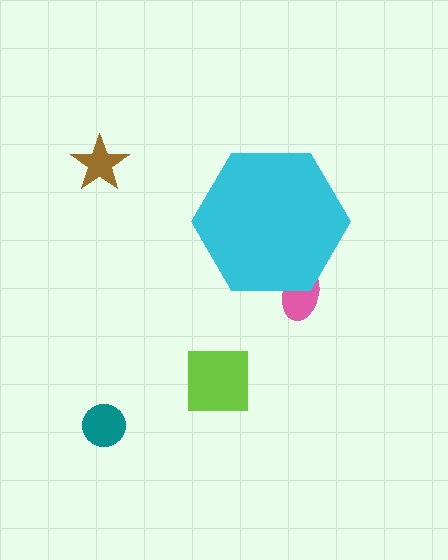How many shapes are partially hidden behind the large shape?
1 shape is partially hidden.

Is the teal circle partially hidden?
No, the teal circle is fully visible.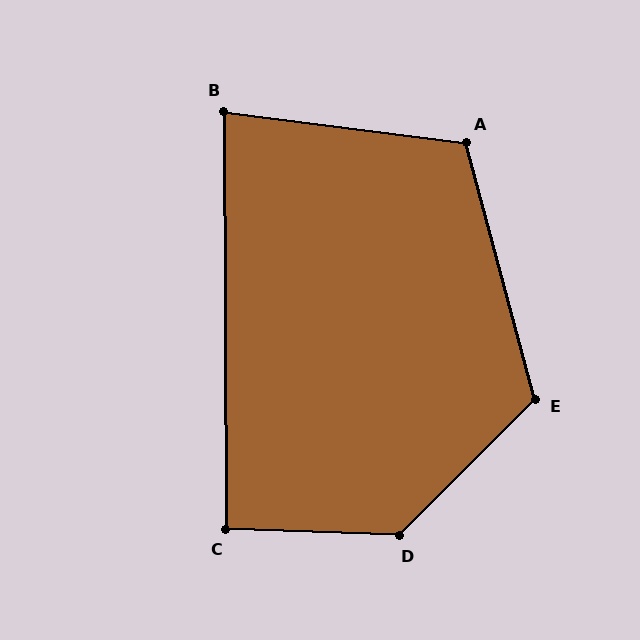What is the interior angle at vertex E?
Approximately 120 degrees (obtuse).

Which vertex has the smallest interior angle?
B, at approximately 82 degrees.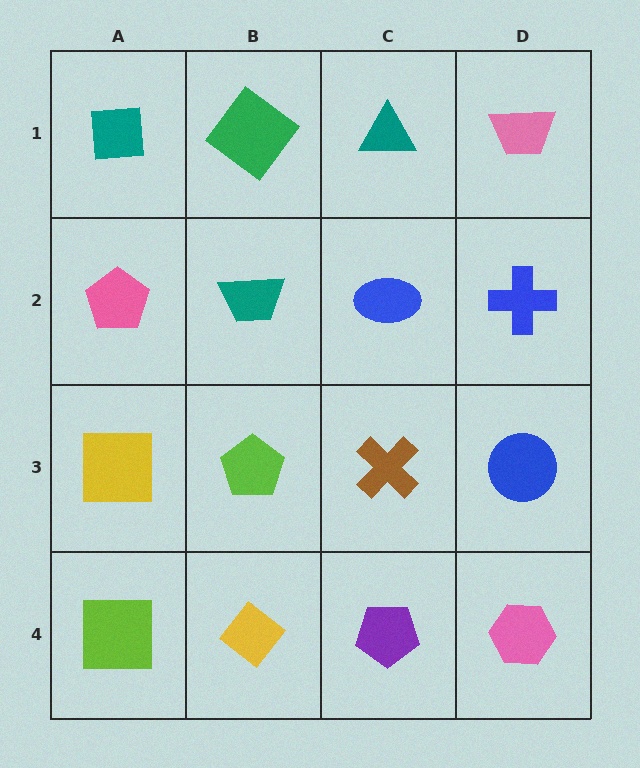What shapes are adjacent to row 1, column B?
A teal trapezoid (row 2, column B), a teal square (row 1, column A), a teal triangle (row 1, column C).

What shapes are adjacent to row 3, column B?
A teal trapezoid (row 2, column B), a yellow diamond (row 4, column B), a yellow square (row 3, column A), a brown cross (row 3, column C).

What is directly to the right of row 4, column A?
A yellow diamond.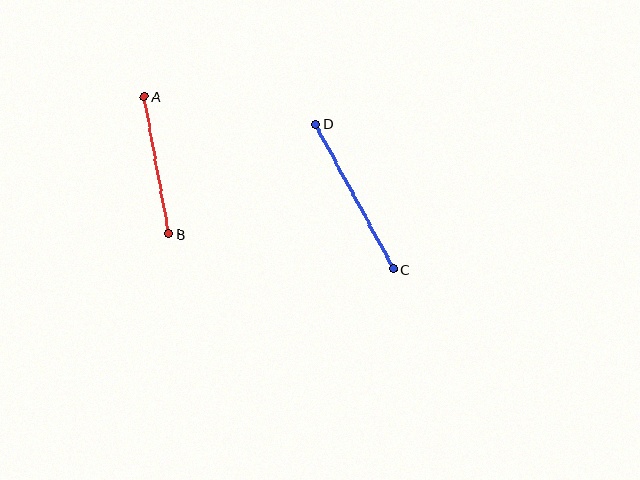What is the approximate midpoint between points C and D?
The midpoint is at approximately (354, 197) pixels.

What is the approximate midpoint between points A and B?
The midpoint is at approximately (157, 165) pixels.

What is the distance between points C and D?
The distance is approximately 165 pixels.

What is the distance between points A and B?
The distance is approximately 140 pixels.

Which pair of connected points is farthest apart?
Points C and D are farthest apart.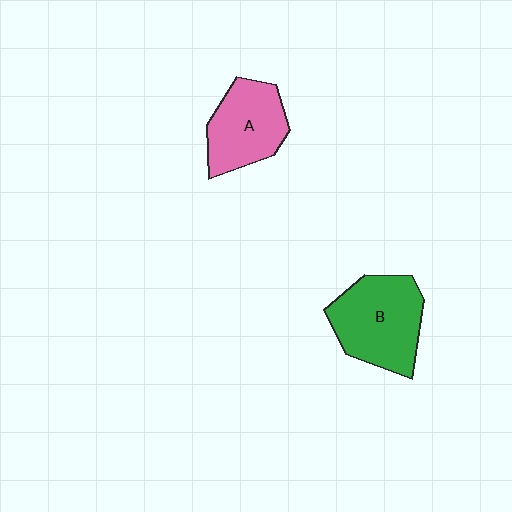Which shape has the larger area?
Shape B (green).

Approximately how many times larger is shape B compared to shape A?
Approximately 1.2 times.